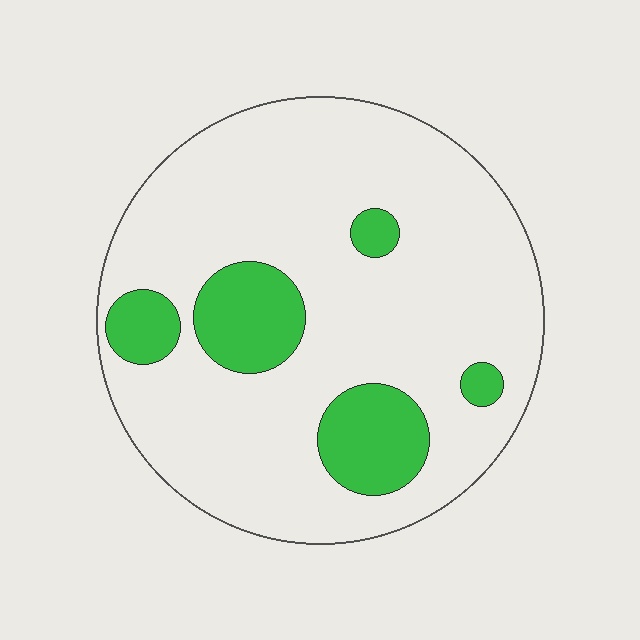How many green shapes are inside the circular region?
5.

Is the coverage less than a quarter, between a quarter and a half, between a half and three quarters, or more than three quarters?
Less than a quarter.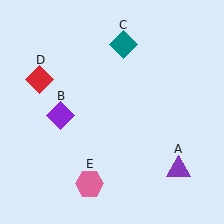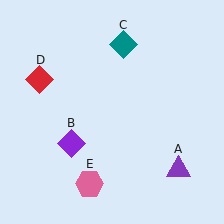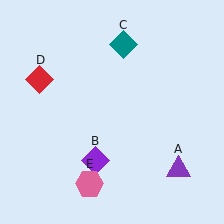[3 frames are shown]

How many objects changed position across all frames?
1 object changed position: purple diamond (object B).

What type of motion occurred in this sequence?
The purple diamond (object B) rotated counterclockwise around the center of the scene.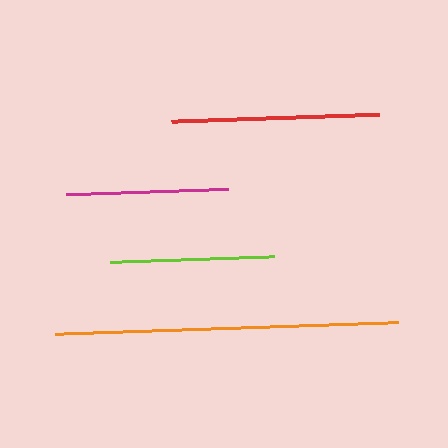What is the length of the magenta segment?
The magenta segment is approximately 163 pixels long.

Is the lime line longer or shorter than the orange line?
The orange line is longer than the lime line.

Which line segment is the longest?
The orange line is the longest at approximately 344 pixels.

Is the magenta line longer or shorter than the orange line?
The orange line is longer than the magenta line.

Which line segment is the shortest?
The magenta line is the shortest at approximately 163 pixels.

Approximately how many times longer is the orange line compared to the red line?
The orange line is approximately 1.7 times the length of the red line.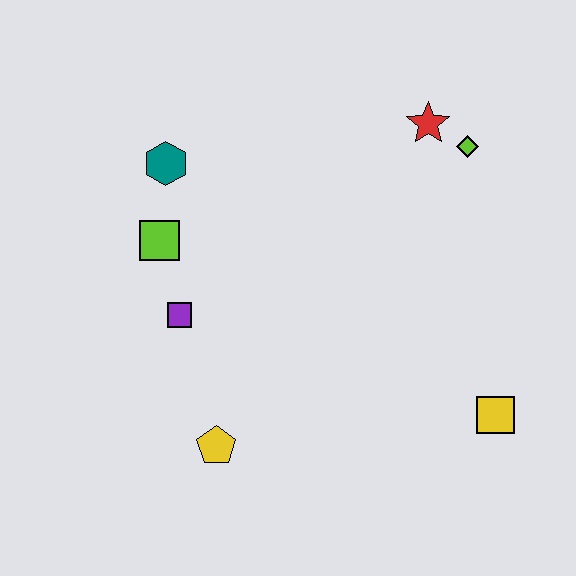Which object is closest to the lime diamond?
The red star is closest to the lime diamond.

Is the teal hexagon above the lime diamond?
No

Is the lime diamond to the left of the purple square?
No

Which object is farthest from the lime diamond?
The yellow pentagon is farthest from the lime diamond.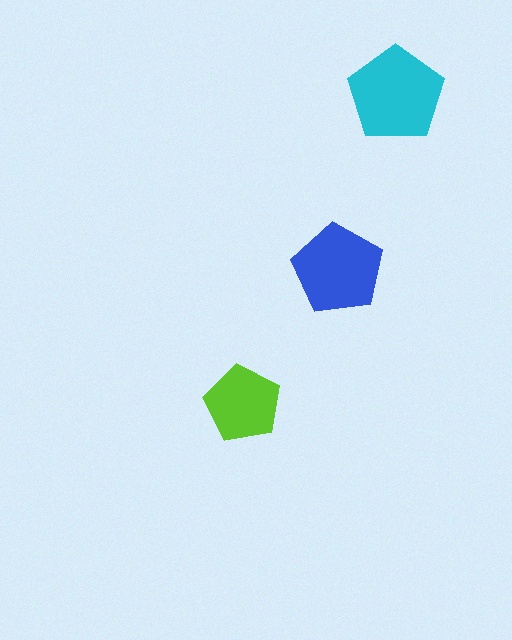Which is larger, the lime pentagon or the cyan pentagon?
The cyan one.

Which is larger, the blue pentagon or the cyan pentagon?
The cyan one.